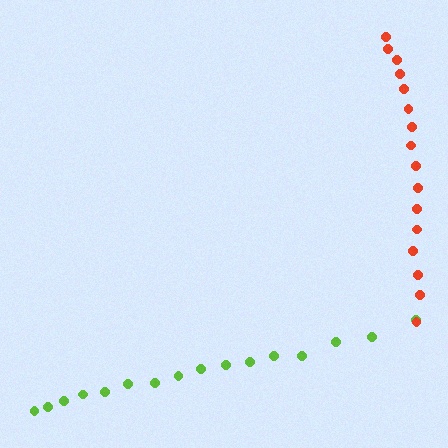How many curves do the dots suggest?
There are 2 distinct paths.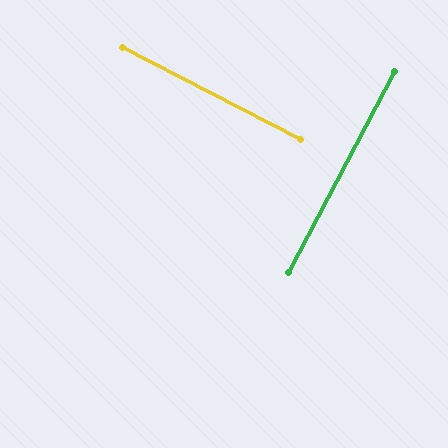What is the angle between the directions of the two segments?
Approximately 89 degrees.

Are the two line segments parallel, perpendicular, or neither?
Perpendicular — they meet at approximately 89°.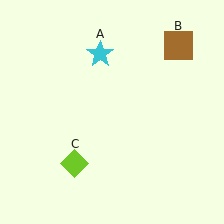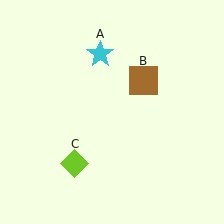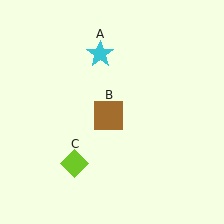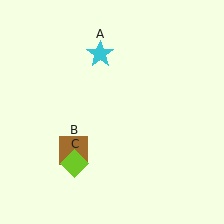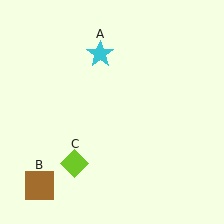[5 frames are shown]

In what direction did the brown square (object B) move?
The brown square (object B) moved down and to the left.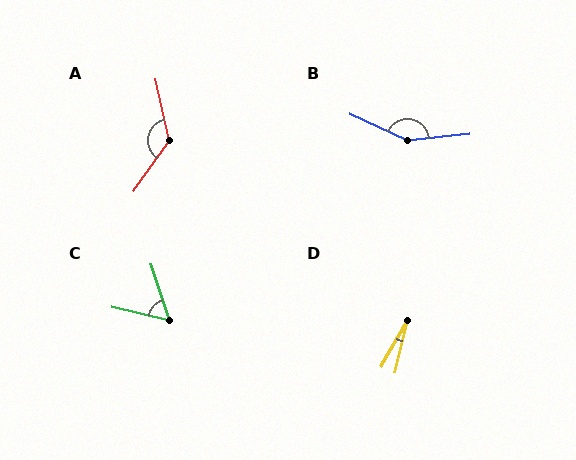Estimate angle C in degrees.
Approximately 58 degrees.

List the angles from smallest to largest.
D (16°), C (58°), A (133°), B (149°).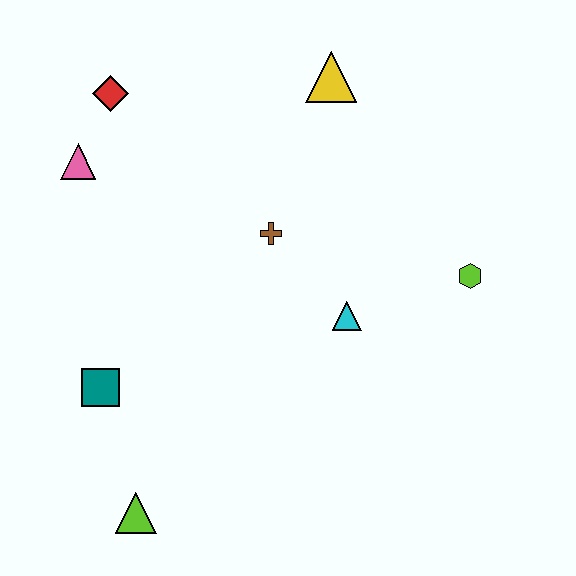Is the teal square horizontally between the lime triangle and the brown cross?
No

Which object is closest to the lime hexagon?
The cyan triangle is closest to the lime hexagon.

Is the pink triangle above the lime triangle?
Yes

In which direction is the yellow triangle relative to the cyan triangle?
The yellow triangle is above the cyan triangle.